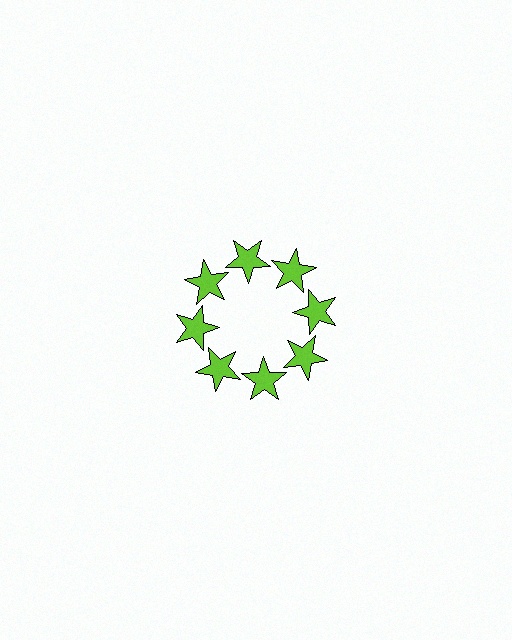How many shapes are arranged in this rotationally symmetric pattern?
There are 8 shapes, arranged in 8 groups of 1.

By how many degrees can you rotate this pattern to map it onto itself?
The pattern maps onto itself every 45 degrees of rotation.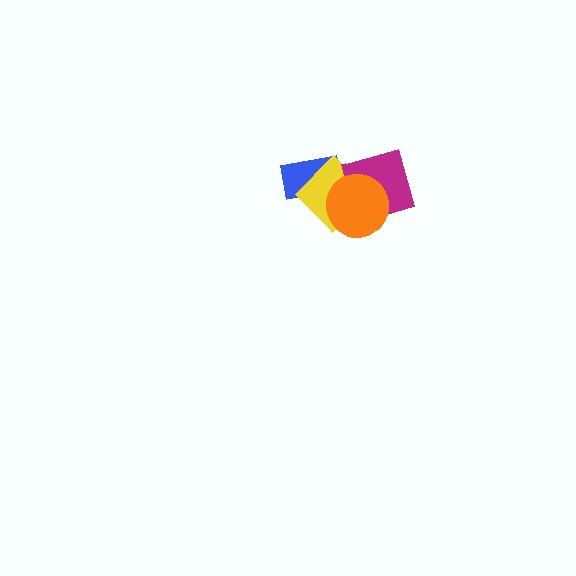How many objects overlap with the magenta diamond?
2 objects overlap with the magenta diamond.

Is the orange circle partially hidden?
No, no other shape covers it.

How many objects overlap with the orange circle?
3 objects overlap with the orange circle.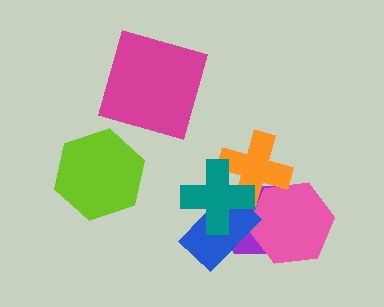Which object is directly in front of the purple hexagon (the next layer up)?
The pink hexagon is directly in front of the purple hexagon.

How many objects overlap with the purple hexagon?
4 objects overlap with the purple hexagon.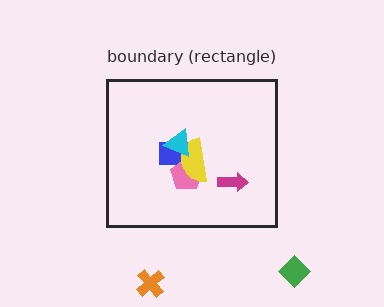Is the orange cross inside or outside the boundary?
Outside.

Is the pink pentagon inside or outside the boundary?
Inside.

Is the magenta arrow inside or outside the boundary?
Inside.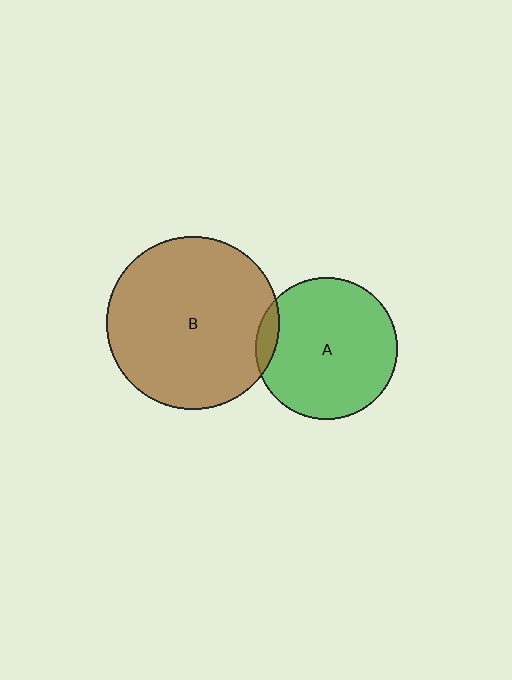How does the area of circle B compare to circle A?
Approximately 1.5 times.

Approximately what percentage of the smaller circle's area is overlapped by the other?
Approximately 5%.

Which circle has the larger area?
Circle B (brown).